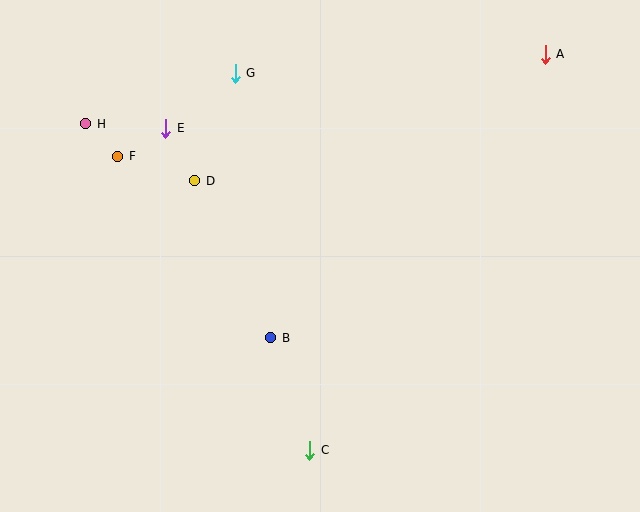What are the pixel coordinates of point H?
Point H is at (86, 124).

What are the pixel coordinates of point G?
Point G is at (235, 73).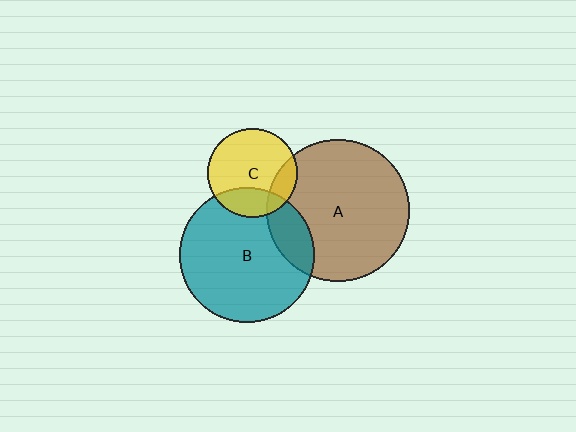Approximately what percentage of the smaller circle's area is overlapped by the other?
Approximately 15%.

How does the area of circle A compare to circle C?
Approximately 2.5 times.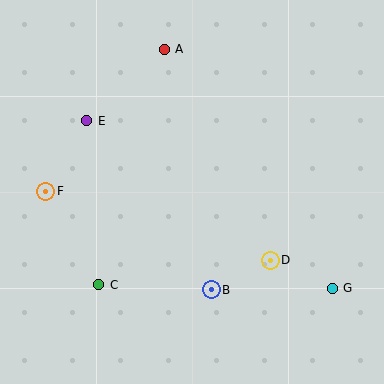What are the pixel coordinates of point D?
Point D is at (270, 260).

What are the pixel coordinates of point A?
Point A is at (164, 49).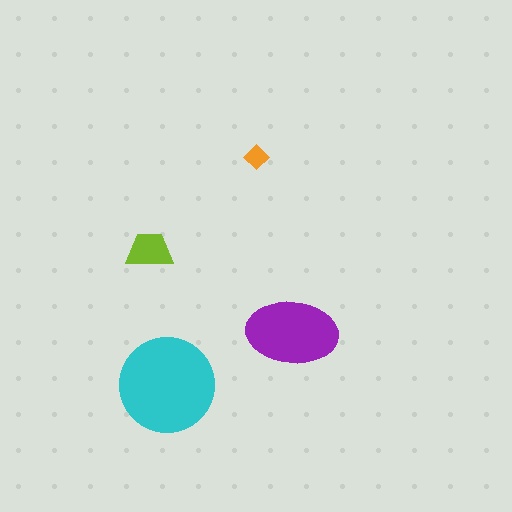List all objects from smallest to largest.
The orange diamond, the lime trapezoid, the purple ellipse, the cyan circle.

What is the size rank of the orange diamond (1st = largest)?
4th.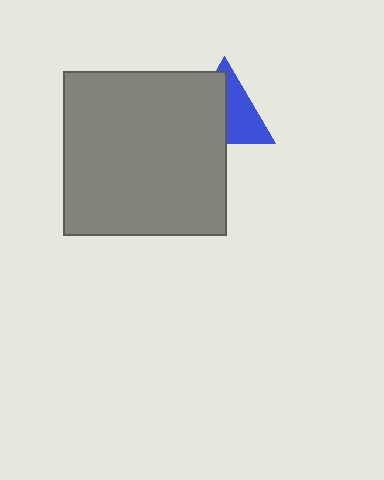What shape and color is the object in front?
The object in front is a gray square.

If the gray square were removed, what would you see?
You would see the complete blue triangle.